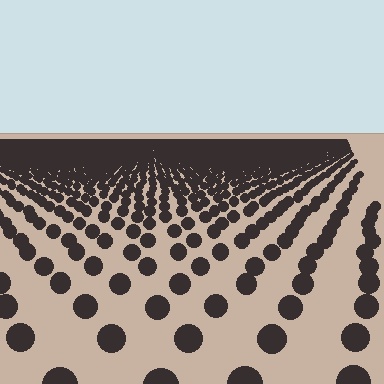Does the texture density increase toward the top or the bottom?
Density increases toward the top.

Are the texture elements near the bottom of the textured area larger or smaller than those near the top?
Larger. Near the bottom, elements are closer to the viewer and appear at a bigger on-screen size.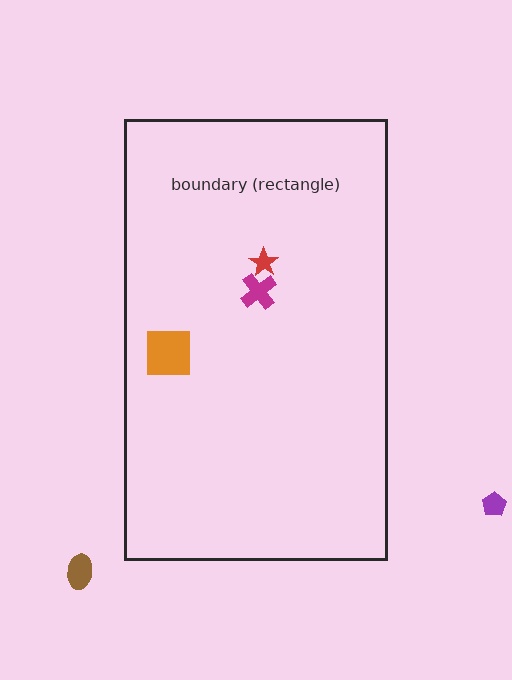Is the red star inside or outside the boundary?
Inside.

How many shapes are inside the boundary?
3 inside, 2 outside.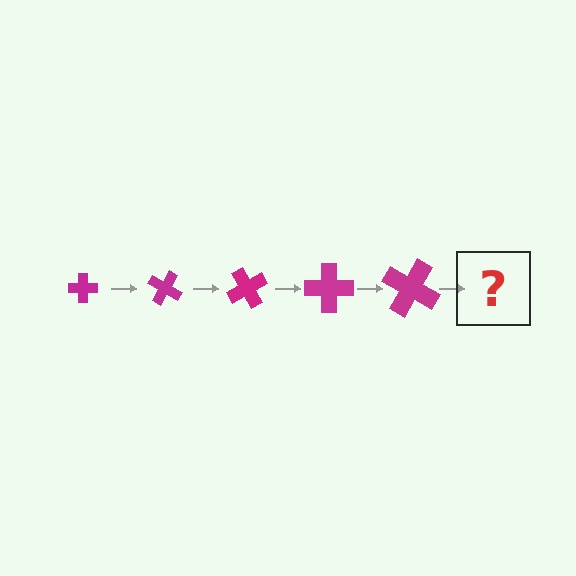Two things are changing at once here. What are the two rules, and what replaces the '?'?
The two rules are that the cross grows larger each step and it rotates 30 degrees each step. The '?' should be a cross, larger than the previous one and rotated 150 degrees from the start.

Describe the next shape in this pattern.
It should be a cross, larger than the previous one and rotated 150 degrees from the start.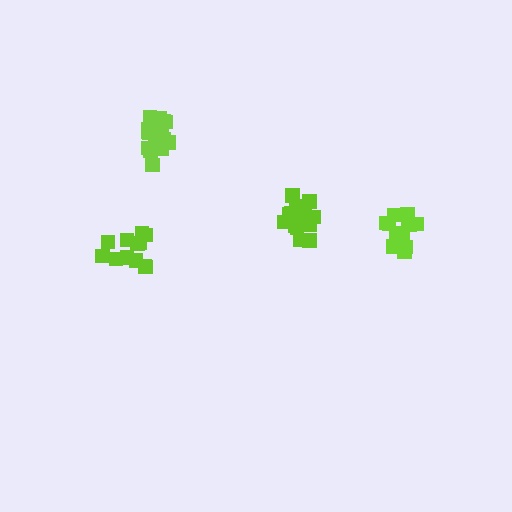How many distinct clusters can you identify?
There are 4 distinct clusters.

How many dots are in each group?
Group 1: 18 dots, Group 2: 12 dots, Group 3: 13 dots, Group 4: 14 dots (57 total).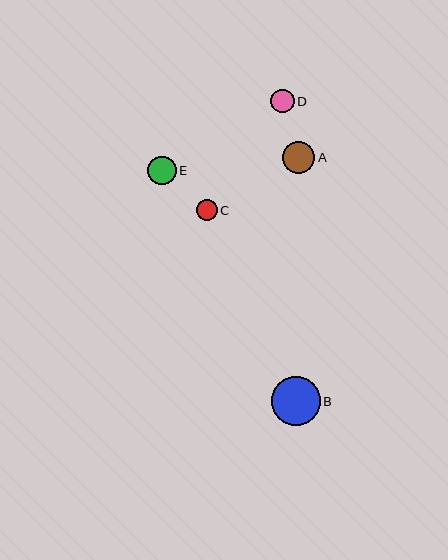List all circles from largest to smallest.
From largest to smallest: B, A, E, D, C.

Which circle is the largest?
Circle B is the largest with a size of approximately 48 pixels.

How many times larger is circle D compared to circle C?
Circle D is approximately 1.1 times the size of circle C.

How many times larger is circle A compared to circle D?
Circle A is approximately 1.4 times the size of circle D.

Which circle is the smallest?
Circle C is the smallest with a size of approximately 21 pixels.